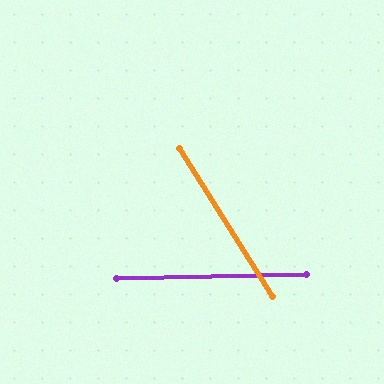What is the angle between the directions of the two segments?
Approximately 59 degrees.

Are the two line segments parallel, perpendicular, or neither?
Neither parallel nor perpendicular — they differ by about 59°.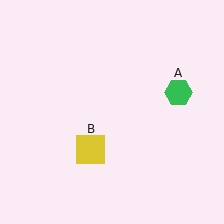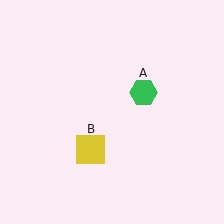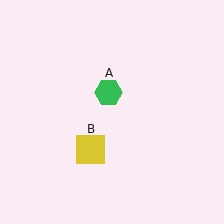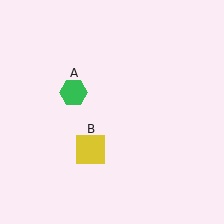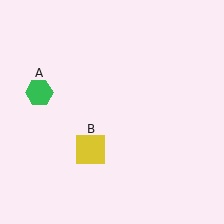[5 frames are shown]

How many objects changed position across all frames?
1 object changed position: green hexagon (object A).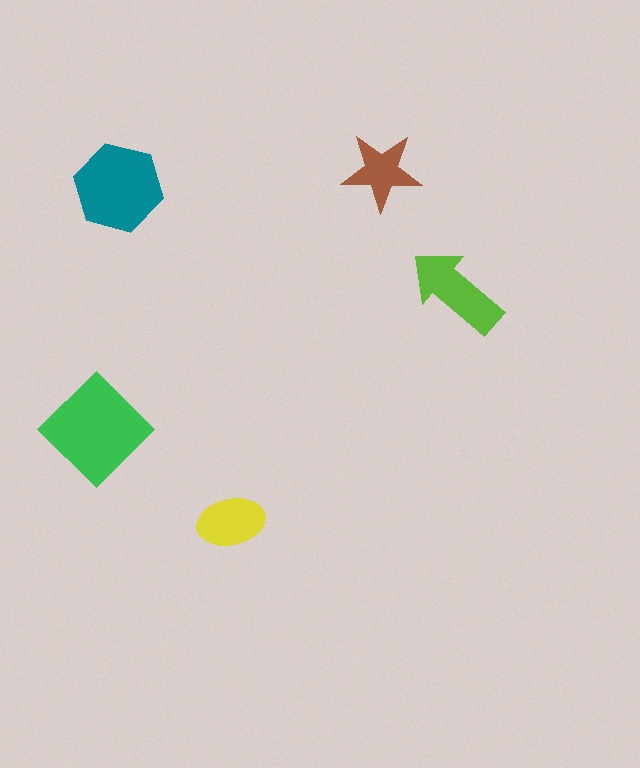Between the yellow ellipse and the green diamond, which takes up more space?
The green diamond.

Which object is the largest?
The green diamond.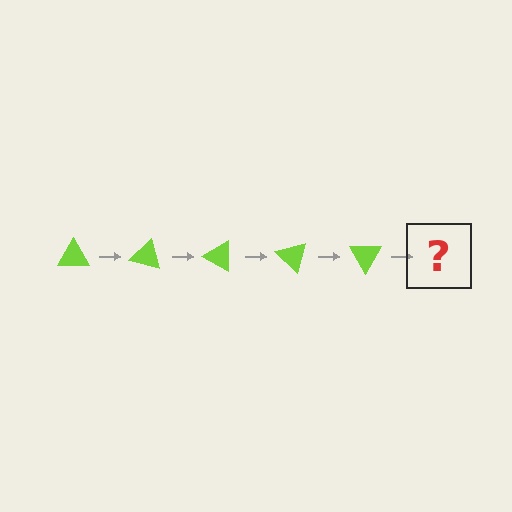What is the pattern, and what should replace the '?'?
The pattern is that the triangle rotates 15 degrees each step. The '?' should be a lime triangle rotated 75 degrees.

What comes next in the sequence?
The next element should be a lime triangle rotated 75 degrees.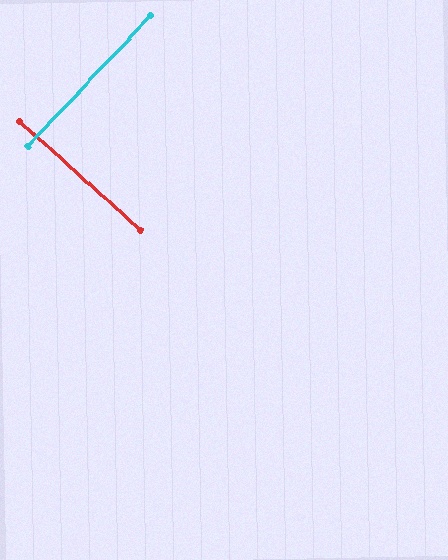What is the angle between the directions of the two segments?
Approximately 89 degrees.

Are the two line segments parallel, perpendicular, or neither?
Perpendicular — they meet at approximately 89°.